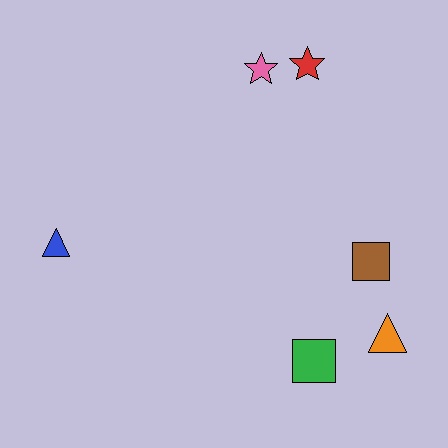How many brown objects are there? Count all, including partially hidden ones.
There is 1 brown object.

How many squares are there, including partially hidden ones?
There are 2 squares.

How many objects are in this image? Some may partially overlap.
There are 6 objects.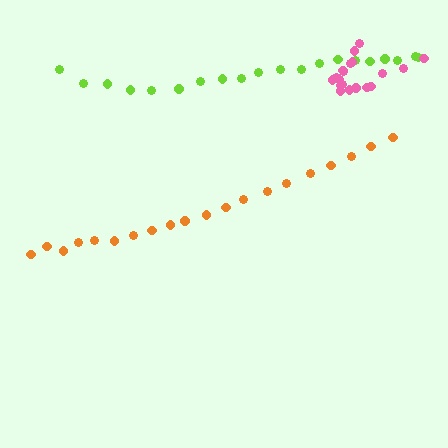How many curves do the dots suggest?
There are 3 distinct paths.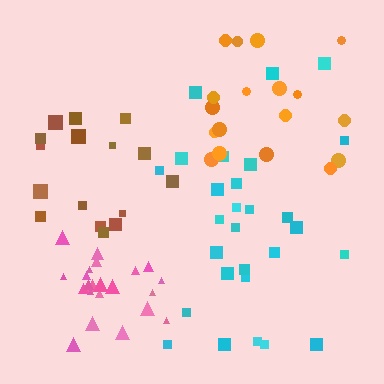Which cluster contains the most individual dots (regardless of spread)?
Cyan (28).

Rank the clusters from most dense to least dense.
pink, orange, cyan, brown.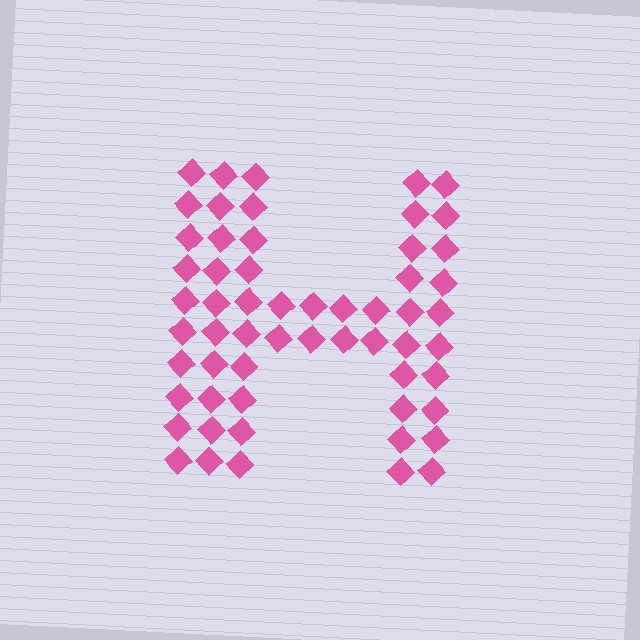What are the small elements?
The small elements are diamonds.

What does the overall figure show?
The overall figure shows the letter H.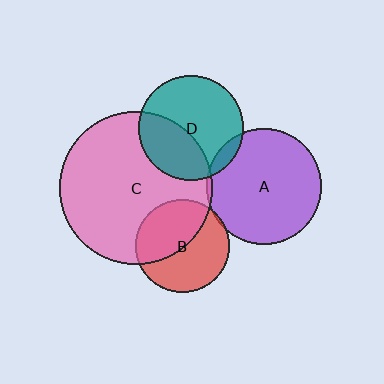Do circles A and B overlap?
Yes.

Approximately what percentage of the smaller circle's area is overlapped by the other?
Approximately 5%.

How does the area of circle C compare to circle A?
Approximately 1.7 times.